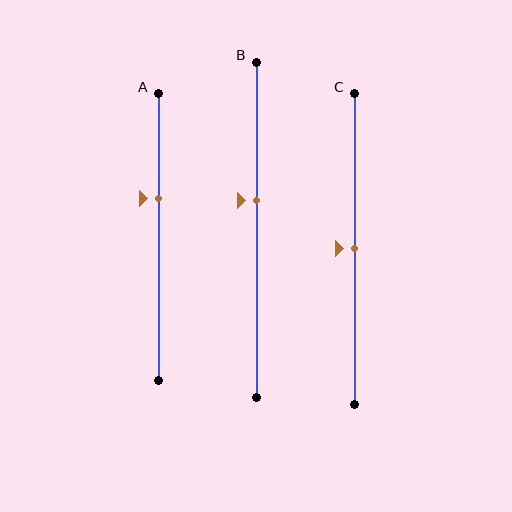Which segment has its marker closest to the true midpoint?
Segment C has its marker closest to the true midpoint.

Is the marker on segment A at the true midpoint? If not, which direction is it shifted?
No, the marker on segment A is shifted upward by about 14% of the segment length.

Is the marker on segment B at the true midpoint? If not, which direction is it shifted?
No, the marker on segment B is shifted upward by about 9% of the segment length.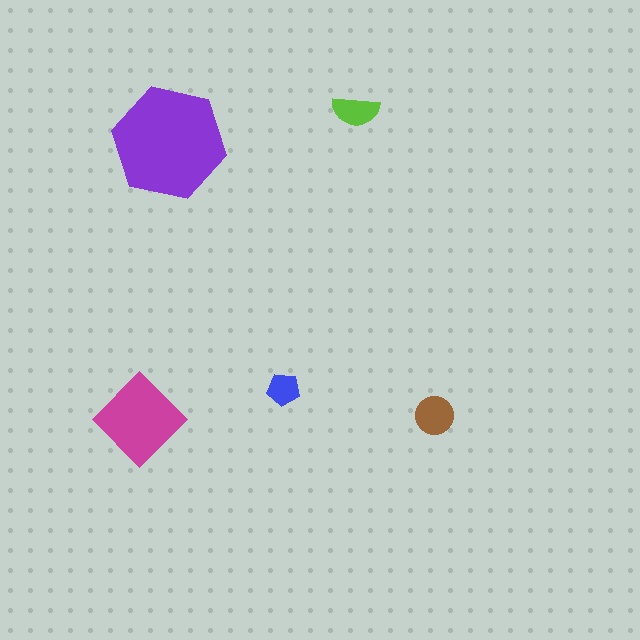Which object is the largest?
The purple hexagon.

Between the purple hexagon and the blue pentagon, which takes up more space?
The purple hexagon.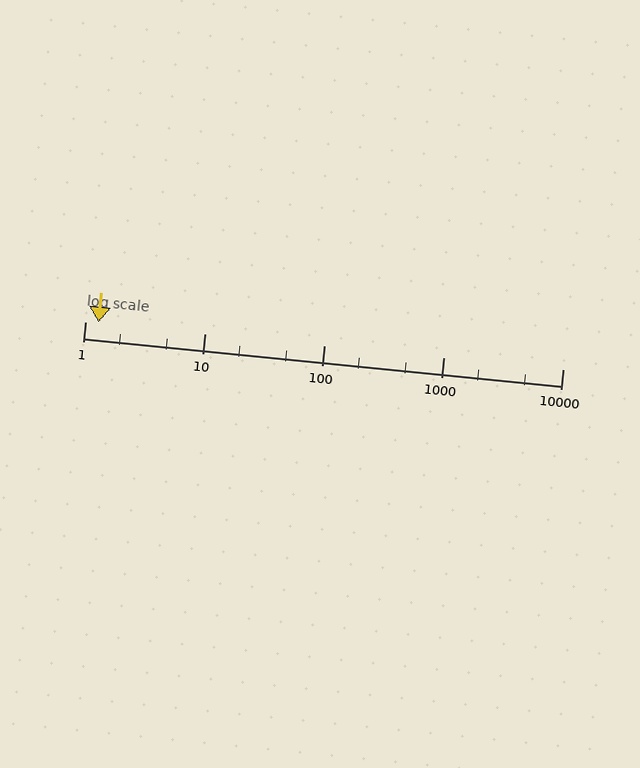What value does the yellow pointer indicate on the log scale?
The pointer indicates approximately 1.3.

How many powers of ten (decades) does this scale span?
The scale spans 4 decades, from 1 to 10000.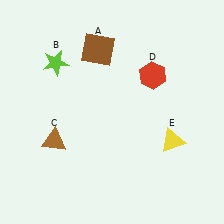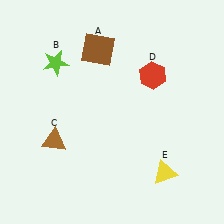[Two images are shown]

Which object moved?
The yellow triangle (E) moved down.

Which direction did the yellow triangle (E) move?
The yellow triangle (E) moved down.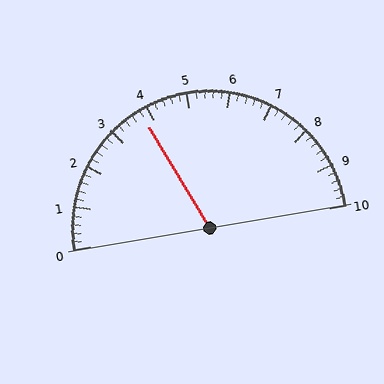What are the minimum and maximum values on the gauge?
The gauge ranges from 0 to 10.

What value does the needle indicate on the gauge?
The needle indicates approximately 3.8.